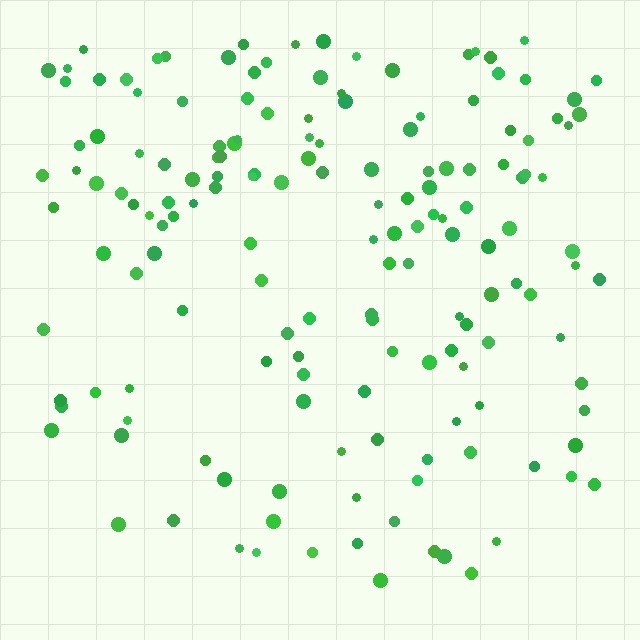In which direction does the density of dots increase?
From bottom to top, with the top side densest.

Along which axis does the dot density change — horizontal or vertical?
Vertical.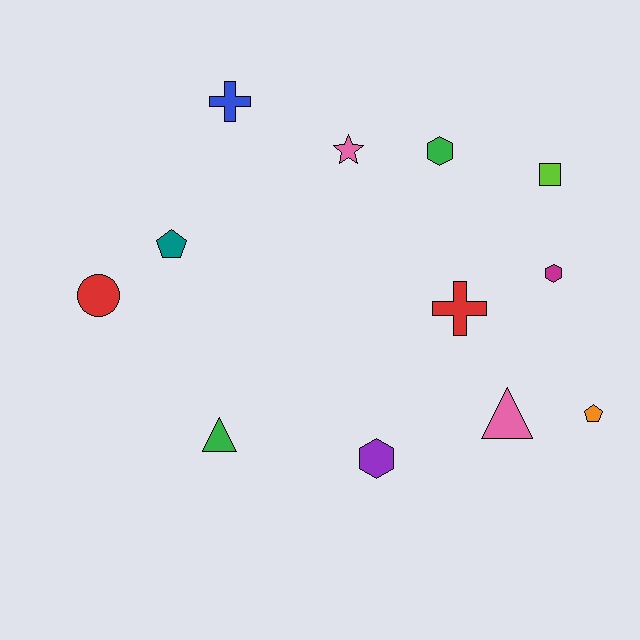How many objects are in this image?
There are 12 objects.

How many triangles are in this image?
There are 2 triangles.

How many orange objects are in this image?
There is 1 orange object.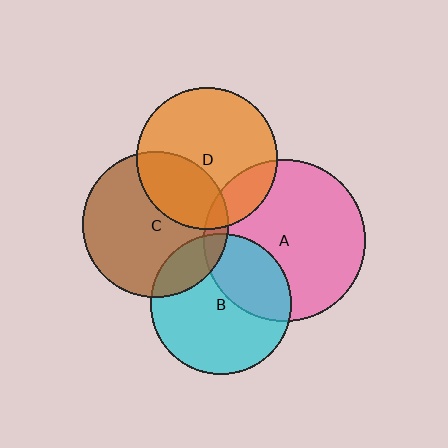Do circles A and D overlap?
Yes.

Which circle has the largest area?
Circle A (pink).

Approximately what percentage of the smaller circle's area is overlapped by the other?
Approximately 15%.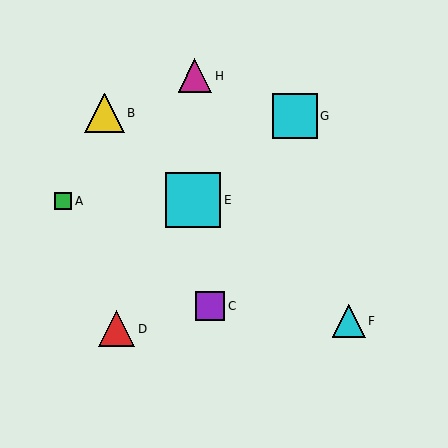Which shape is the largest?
The cyan square (labeled E) is the largest.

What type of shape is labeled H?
Shape H is a magenta triangle.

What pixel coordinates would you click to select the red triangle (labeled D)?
Click at (117, 329) to select the red triangle D.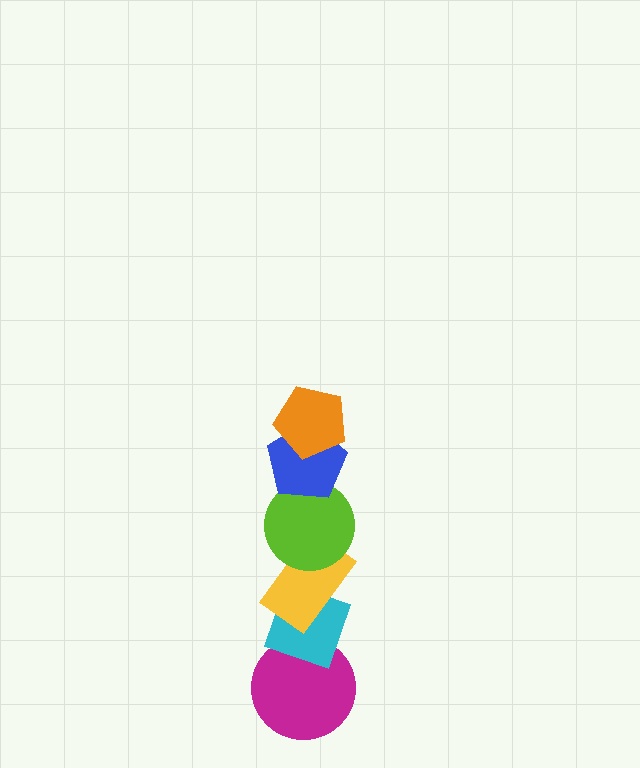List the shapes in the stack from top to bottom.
From top to bottom: the orange pentagon, the blue pentagon, the lime circle, the yellow rectangle, the cyan diamond, the magenta circle.